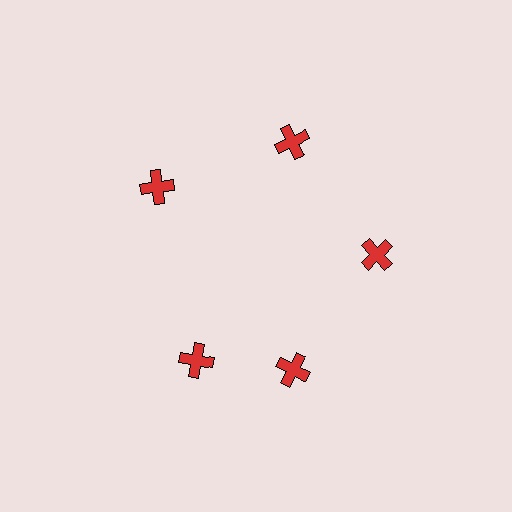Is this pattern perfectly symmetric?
No. The 5 red crosses are arranged in a ring, but one element near the 8 o'clock position is rotated out of alignment along the ring, breaking the 5-fold rotational symmetry.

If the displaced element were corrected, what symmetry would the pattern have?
It would have 5-fold rotational symmetry — the pattern would map onto itself every 72 degrees.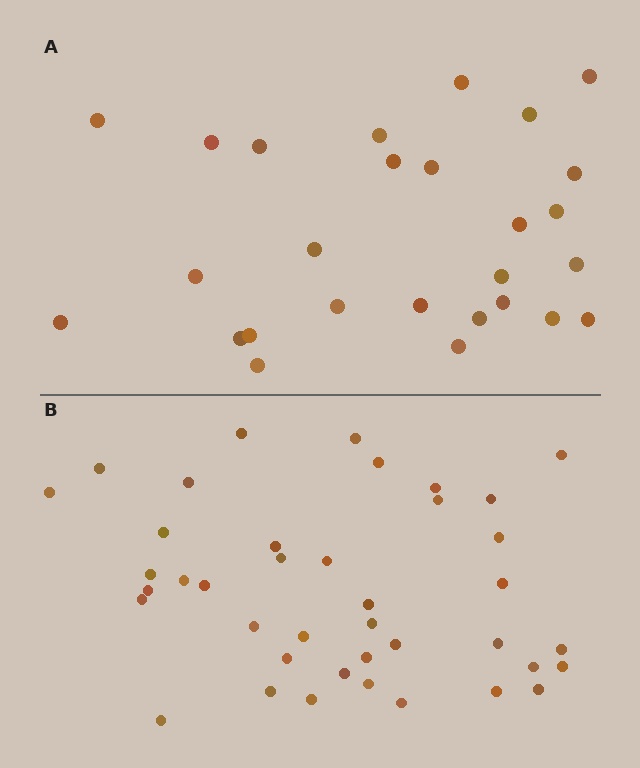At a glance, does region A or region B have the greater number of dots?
Region B (the bottom region) has more dots.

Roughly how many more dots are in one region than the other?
Region B has approximately 15 more dots than region A.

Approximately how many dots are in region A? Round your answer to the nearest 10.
About 30 dots. (The exact count is 27, which rounds to 30.)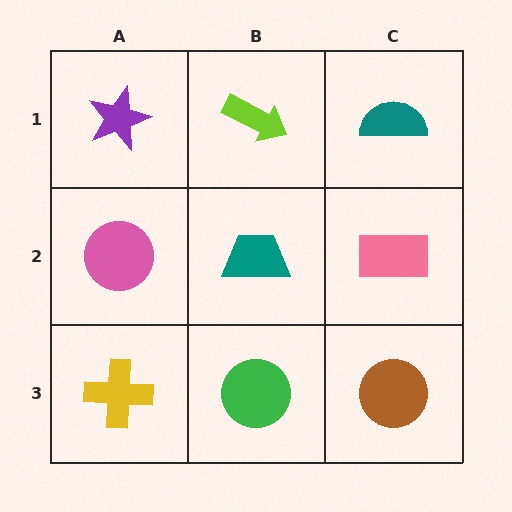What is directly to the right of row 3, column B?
A brown circle.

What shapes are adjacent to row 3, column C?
A pink rectangle (row 2, column C), a green circle (row 3, column B).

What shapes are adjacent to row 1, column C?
A pink rectangle (row 2, column C), a lime arrow (row 1, column B).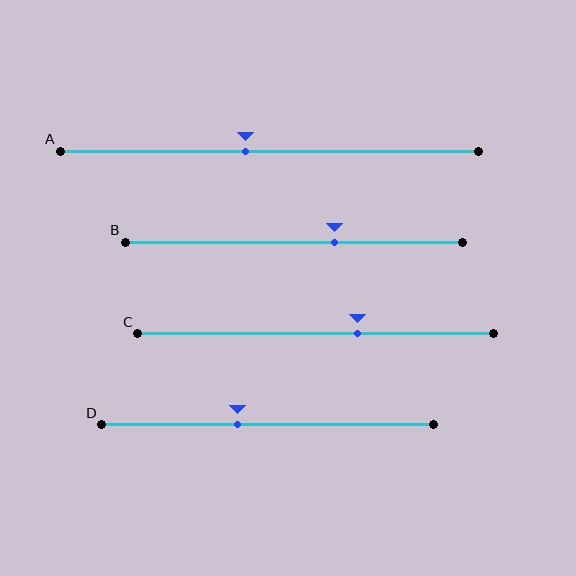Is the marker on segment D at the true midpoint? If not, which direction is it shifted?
No, the marker on segment D is shifted to the left by about 9% of the segment length.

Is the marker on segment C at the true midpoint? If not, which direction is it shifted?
No, the marker on segment C is shifted to the right by about 12% of the segment length.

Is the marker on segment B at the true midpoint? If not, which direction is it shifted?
No, the marker on segment B is shifted to the right by about 12% of the segment length.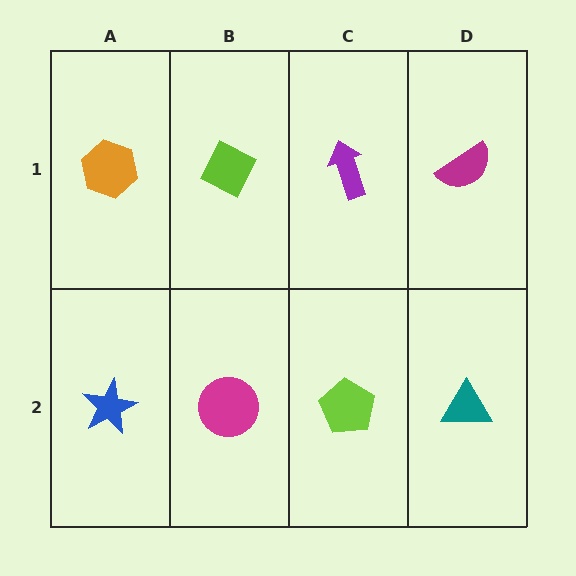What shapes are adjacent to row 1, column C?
A lime pentagon (row 2, column C), a lime diamond (row 1, column B), a magenta semicircle (row 1, column D).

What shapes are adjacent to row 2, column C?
A purple arrow (row 1, column C), a magenta circle (row 2, column B), a teal triangle (row 2, column D).